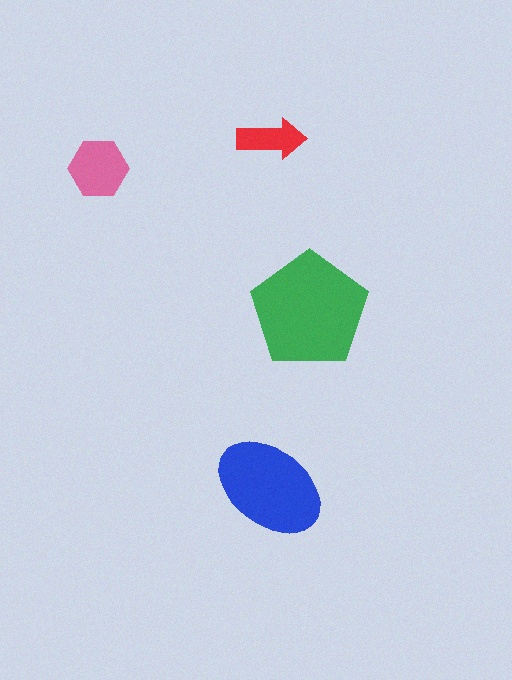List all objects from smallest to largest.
The red arrow, the pink hexagon, the blue ellipse, the green pentagon.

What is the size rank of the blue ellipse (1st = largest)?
2nd.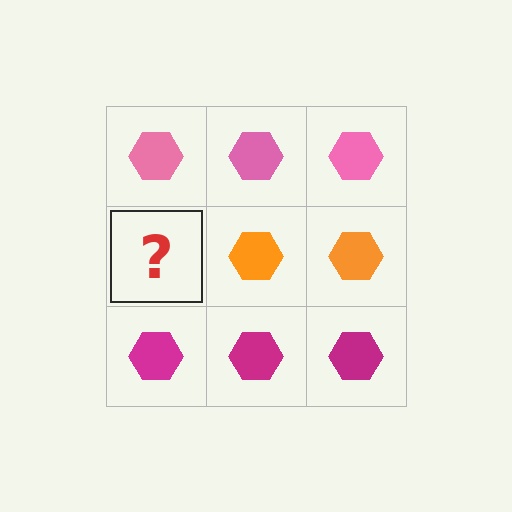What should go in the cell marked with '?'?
The missing cell should contain an orange hexagon.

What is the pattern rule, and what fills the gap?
The rule is that each row has a consistent color. The gap should be filled with an orange hexagon.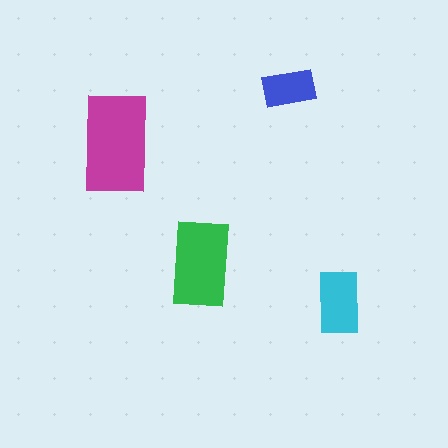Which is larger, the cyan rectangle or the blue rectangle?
The cyan one.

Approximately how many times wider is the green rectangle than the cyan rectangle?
About 1.5 times wider.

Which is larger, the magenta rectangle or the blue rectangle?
The magenta one.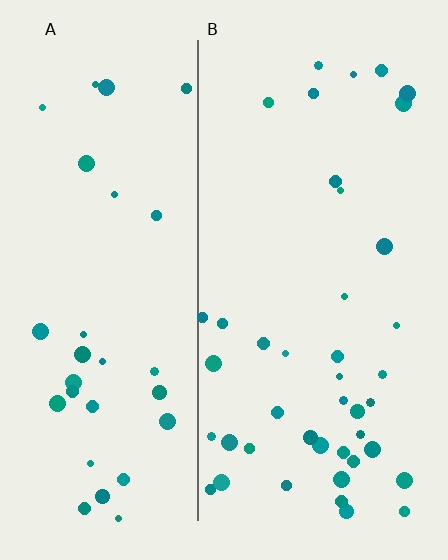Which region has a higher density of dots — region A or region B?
B (the right).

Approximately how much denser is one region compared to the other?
Approximately 1.3× — region B over region A.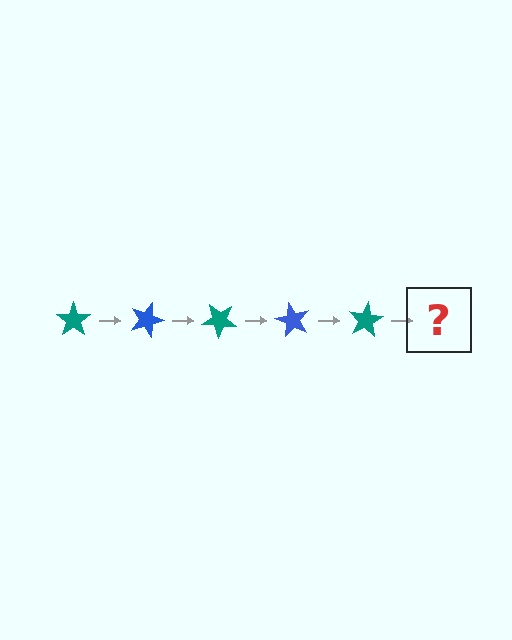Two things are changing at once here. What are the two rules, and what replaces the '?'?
The two rules are that it rotates 20 degrees each step and the color cycles through teal and blue. The '?' should be a blue star, rotated 100 degrees from the start.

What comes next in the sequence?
The next element should be a blue star, rotated 100 degrees from the start.